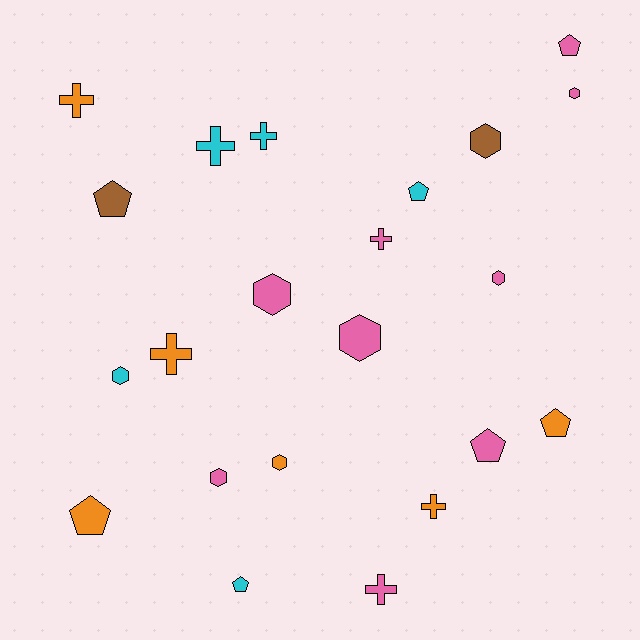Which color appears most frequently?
Pink, with 9 objects.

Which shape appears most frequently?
Hexagon, with 8 objects.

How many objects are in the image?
There are 22 objects.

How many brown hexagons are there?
There is 1 brown hexagon.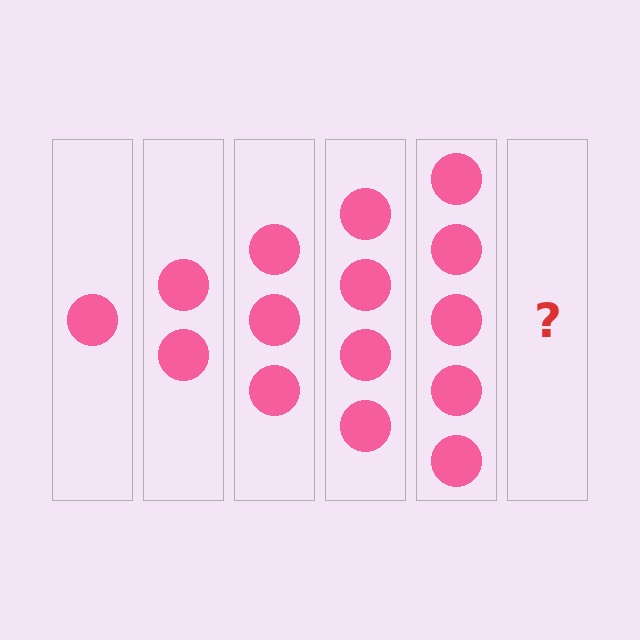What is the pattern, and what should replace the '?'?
The pattern is that each step adds one more circle. The '?' should be 6 circles.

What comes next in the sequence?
The next element should be 6 circles.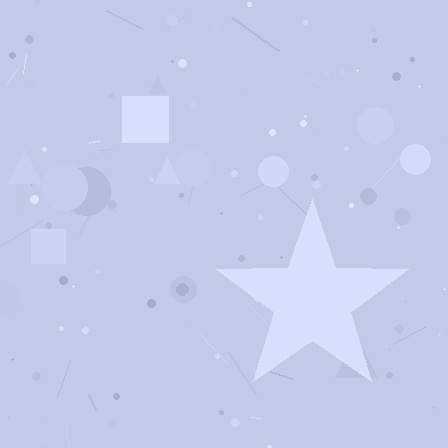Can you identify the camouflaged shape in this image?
The camouflaged shape is a star.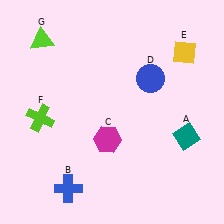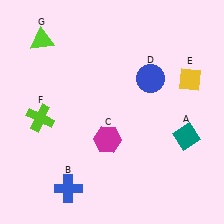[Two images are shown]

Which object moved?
The yellow diamond (E) moved down.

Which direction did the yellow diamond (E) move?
The yellow diamond (E) moved down.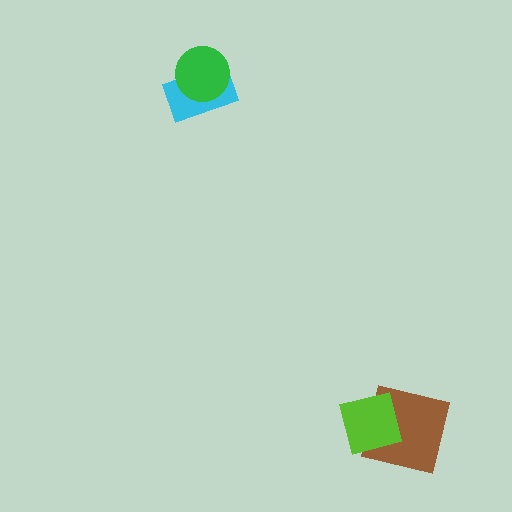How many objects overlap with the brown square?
1 object overlaps with the brown square.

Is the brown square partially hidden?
Yes, it is partially covered by another shape.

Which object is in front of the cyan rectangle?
The green circle is in front of the cyan rectangle.